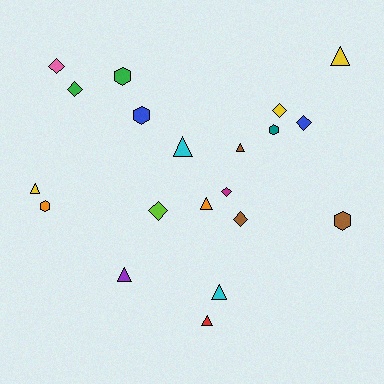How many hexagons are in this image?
There are 5 hexagons.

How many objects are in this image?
There are 20 objects.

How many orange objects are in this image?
There are 2 orange objects.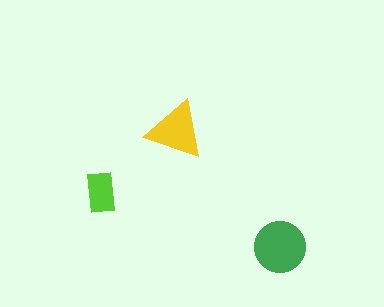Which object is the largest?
The green circle.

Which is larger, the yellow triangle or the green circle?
The green circle.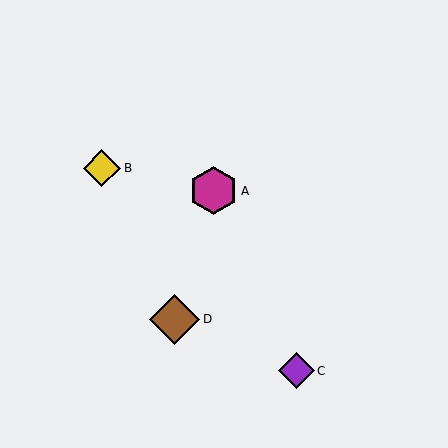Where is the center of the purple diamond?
The center of the purple diamond is at (296, 371).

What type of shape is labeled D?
Shape D is a brown diamond.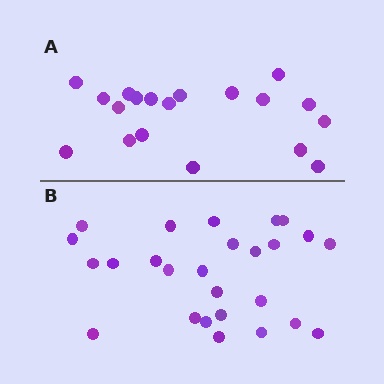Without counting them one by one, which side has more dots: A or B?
Region B (the bottom region) has more dots.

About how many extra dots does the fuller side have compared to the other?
Region B has roughly 8 or so more dots than region A.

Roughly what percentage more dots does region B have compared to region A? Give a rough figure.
About 35% more.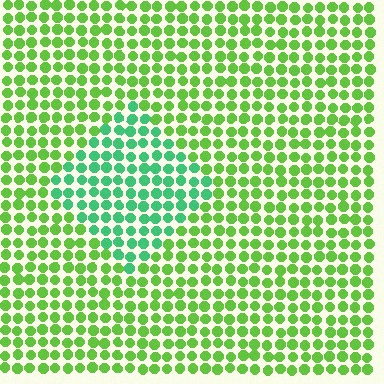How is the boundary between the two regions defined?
The boundary is defined purely by a slight shift in hue (about 41 degrees). Spacing, size, and orientation are identical on both sides.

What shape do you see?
I see a diamond.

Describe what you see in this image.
The image is filled with small lime elements in a uniform arrangement. A diamond-shaped region is visible where the elements are tinted to a slightly different hue, forming a subtle color boundary.